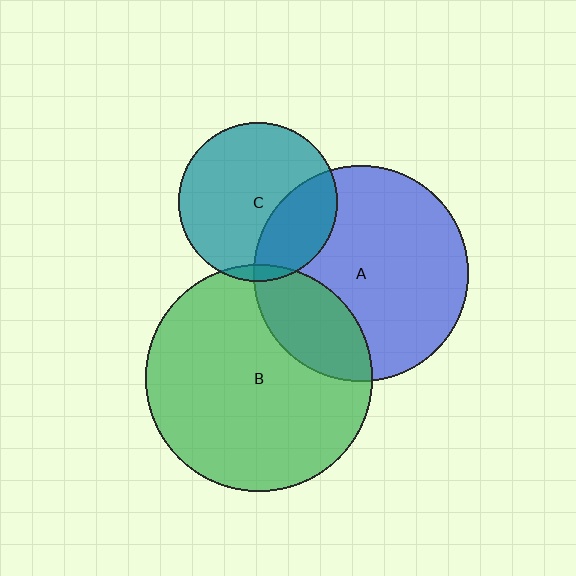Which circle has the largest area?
Circle B (green).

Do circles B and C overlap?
Yes.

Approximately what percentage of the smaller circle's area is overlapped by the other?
Approximately 5%.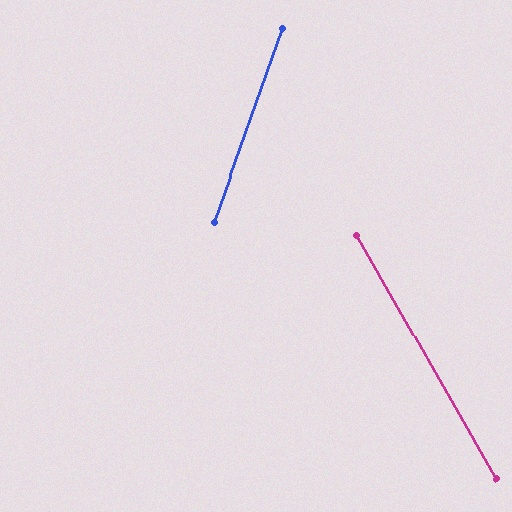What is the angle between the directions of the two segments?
Approximately 49 degrees.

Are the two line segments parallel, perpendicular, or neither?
Neither parallel nor perpendicular — they differ by about 49°.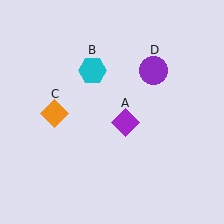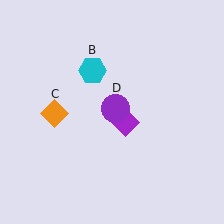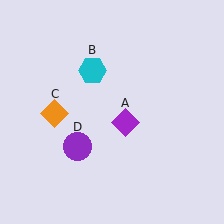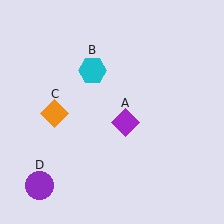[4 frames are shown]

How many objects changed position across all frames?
1 object changed position: purple circle (object D).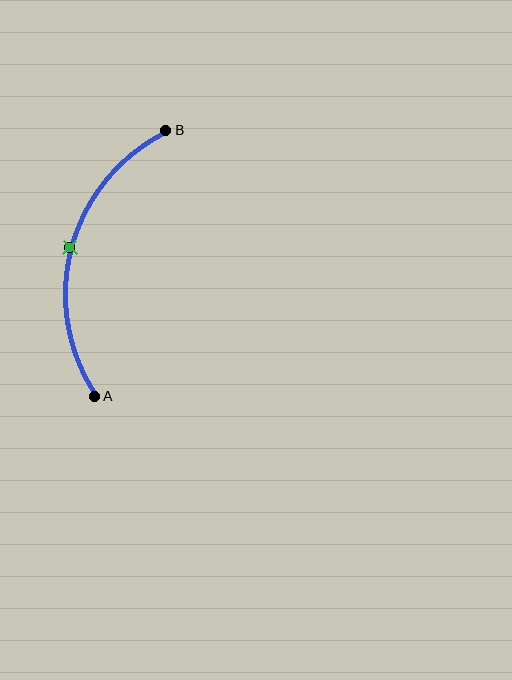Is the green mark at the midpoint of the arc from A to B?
Yes. The green mark lies on the arc at equal arc-length from both A and B — it is the arc midpoint.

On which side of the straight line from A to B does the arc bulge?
The arc bulges to the left of the straight line connecting A and B.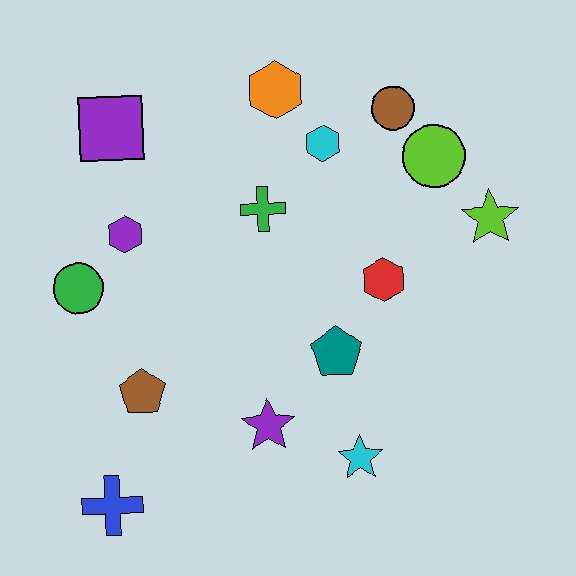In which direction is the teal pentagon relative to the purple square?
The teal pentagon is below the purple square.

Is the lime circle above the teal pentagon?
Yes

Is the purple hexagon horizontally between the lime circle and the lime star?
No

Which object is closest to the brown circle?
The lime circle is closest to the brown circle.